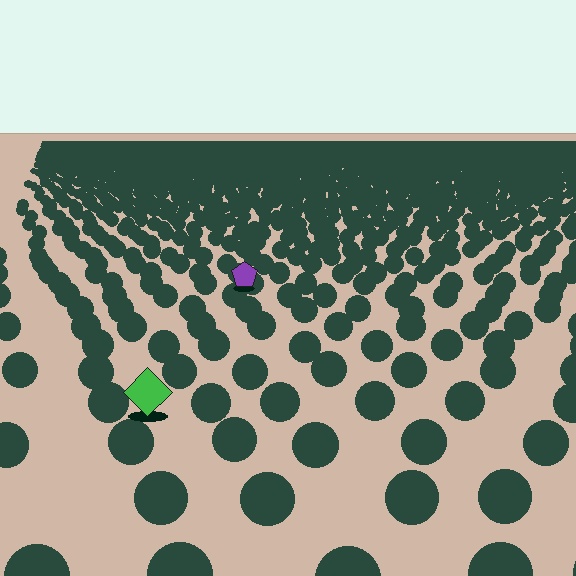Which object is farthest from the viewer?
The purple pentagon is farthest from the viewer. It appears smaller and the ground texture around it is denser.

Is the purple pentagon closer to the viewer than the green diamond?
No. The green diamond is closer — you can tell from the texture gradient: the ground texture is coarser near it.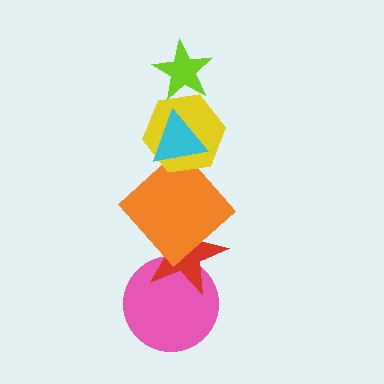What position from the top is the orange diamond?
The orange diamond is 4th from the top.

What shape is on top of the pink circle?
The red star is on top of the pink circle.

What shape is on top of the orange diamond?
The yellow hexagon is on top of the orange diamond.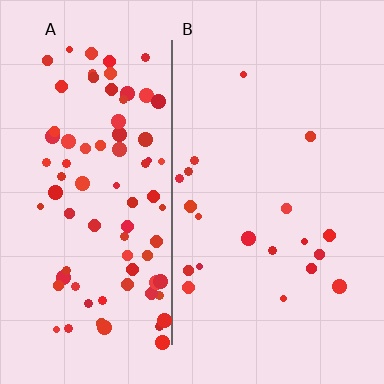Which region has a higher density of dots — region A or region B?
A (the left).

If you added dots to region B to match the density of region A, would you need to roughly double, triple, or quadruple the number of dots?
Approximately quadruple.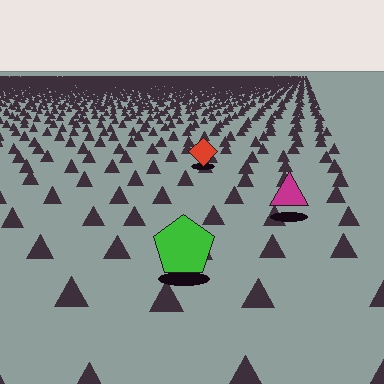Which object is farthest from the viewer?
The red diamond is farthest from the viewer. It appears smaller and the ground texture around it is denser.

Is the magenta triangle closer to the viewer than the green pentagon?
No. The green pentagon is closer — you can tell from the texture gradient: the ground texture is coarser near it.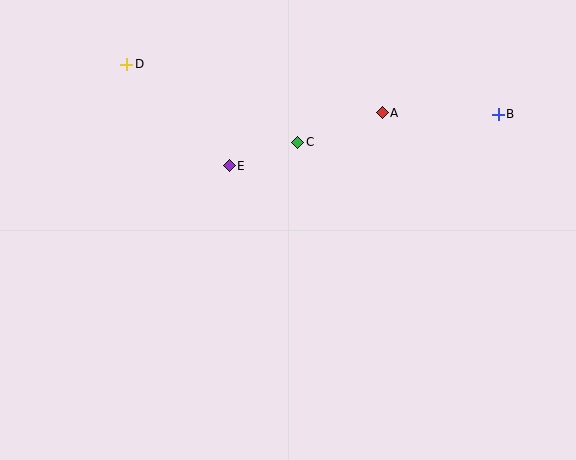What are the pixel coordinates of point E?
Point E is at (229, 166).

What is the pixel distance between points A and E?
The distance between A and E is 162 pixels.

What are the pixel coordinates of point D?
Point D is at (127, 64).